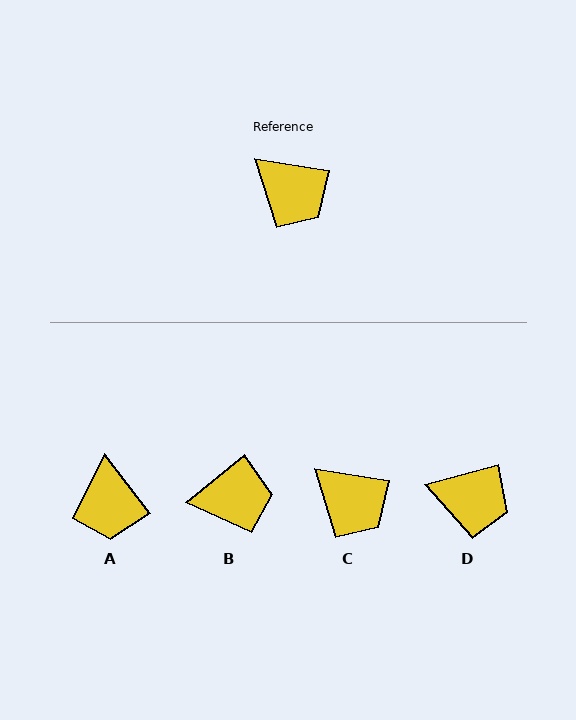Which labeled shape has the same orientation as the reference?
C.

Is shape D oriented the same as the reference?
No, it is off by about 24 degrees.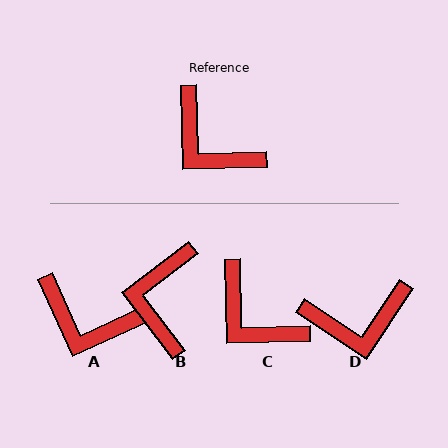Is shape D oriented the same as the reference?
No, it is off by about 55 degrees.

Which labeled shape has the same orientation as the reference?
C.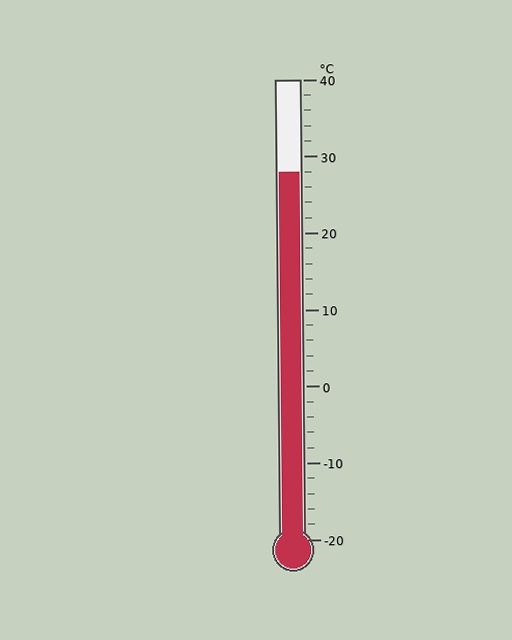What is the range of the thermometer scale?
The thermometer scale ranges from -20°C to 40°C.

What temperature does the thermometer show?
The thermometer shows approximately 28°C.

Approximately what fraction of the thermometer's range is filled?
The thermometer is filled to approximately 80% of its range.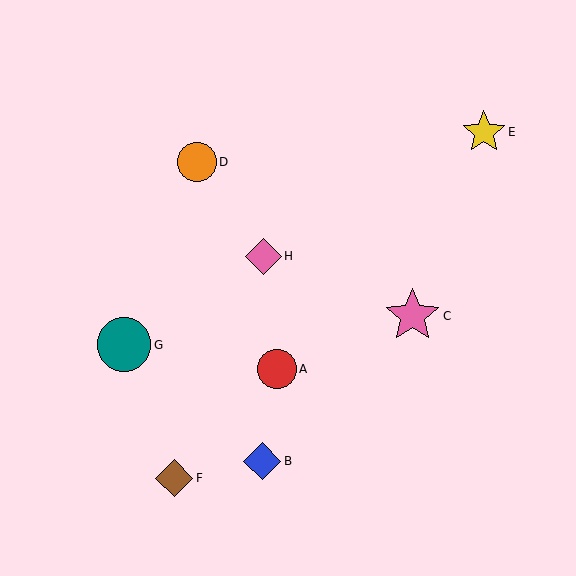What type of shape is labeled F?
Shape F is a brown diamond.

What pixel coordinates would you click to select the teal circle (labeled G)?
Click at (124, 345) to select the teal circle G.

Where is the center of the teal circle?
The center of the teal circle is at (124, 345).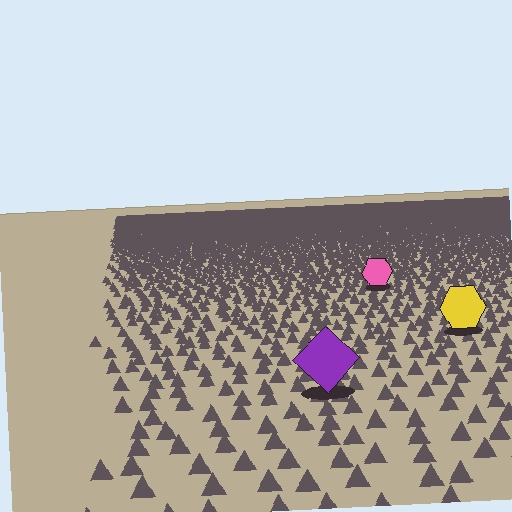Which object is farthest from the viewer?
The pink hexagon is farthest from the viewer. It appears smaller and the ground texture around it is denser.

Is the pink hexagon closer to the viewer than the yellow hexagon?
No. The yellow hexagon is closer — you can tell from the texture gradient: the ground texture is coarser near it.